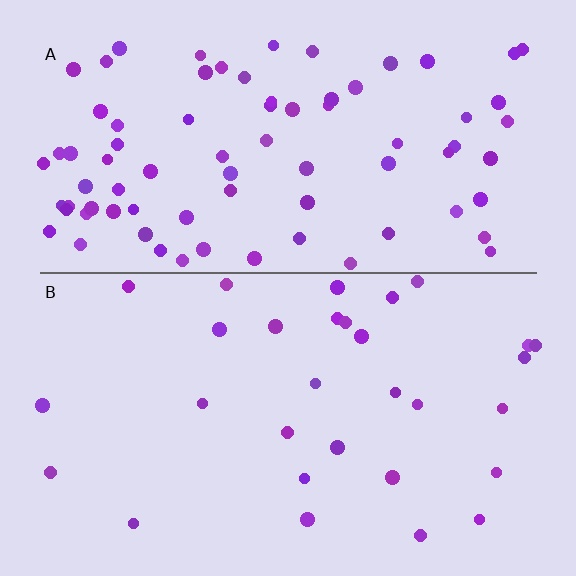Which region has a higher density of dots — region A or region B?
A (the top).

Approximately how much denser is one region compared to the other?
Approximately 2.6× — region A over region B.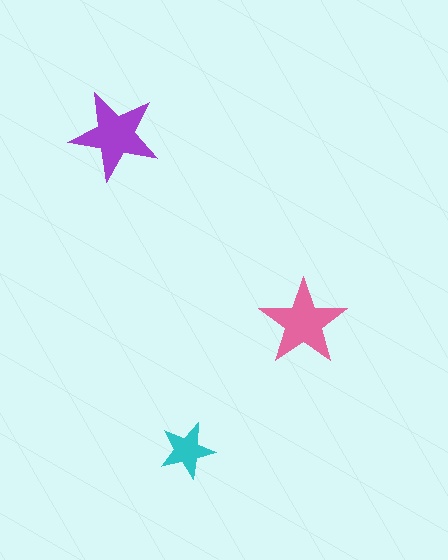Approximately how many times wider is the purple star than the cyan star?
About 1.5 times wider.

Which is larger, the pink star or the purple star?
The purple one.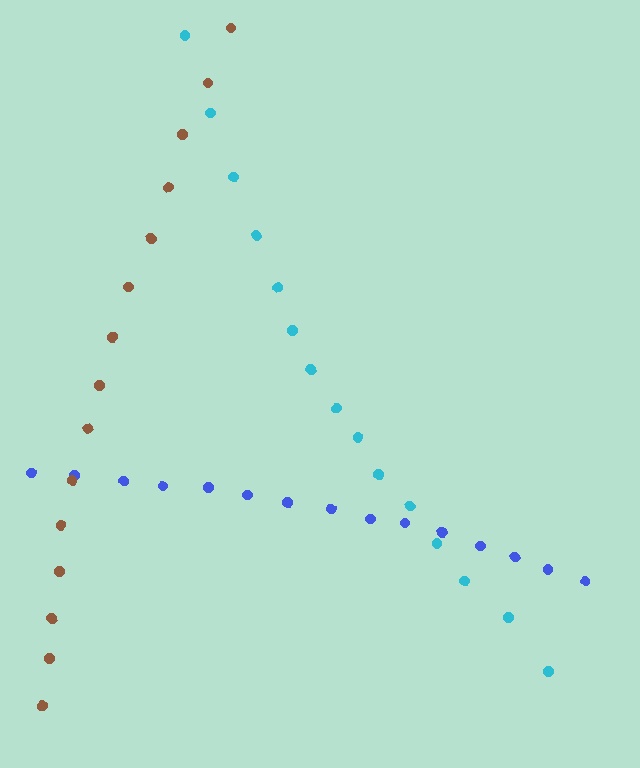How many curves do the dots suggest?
There are 3 distinct paths.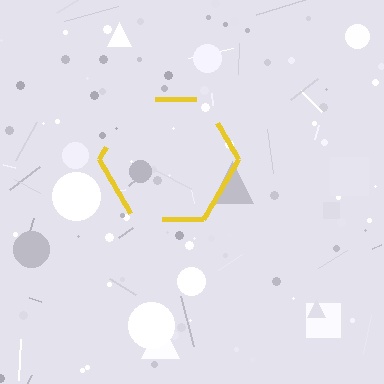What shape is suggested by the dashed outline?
The dashed outline suggests a hexagon.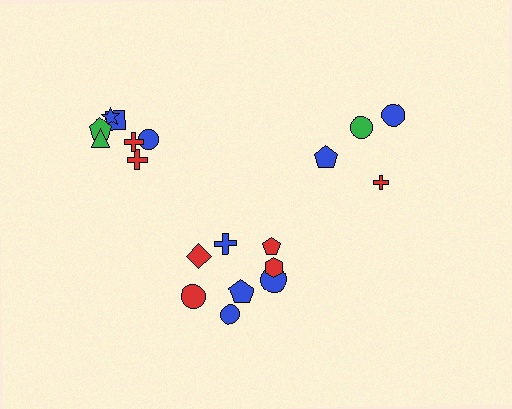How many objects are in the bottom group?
There are 8 objects.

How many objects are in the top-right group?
There are 4 objects.